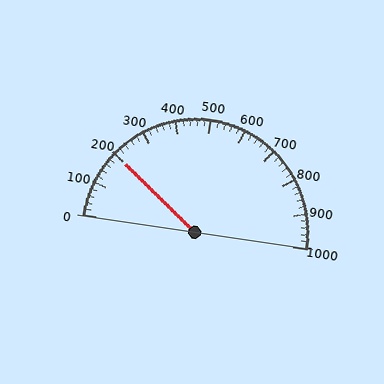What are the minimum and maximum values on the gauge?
The gauge ranges from 0 to 1000.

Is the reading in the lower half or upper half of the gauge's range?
The reading is in the lower half of the range (0 to 1000).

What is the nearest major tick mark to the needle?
The nearest major tick mark is 200.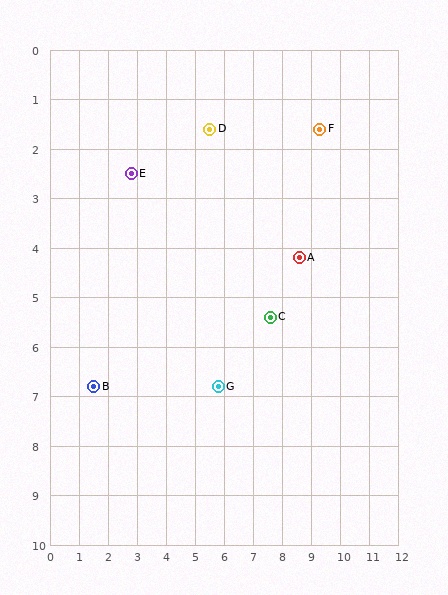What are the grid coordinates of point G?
Point G is at approximately (5.8, 6.8).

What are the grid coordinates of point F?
Point F is at approximately (9.3, 1.6).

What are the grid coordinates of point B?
Point B is at approximately (1.5, 6.8).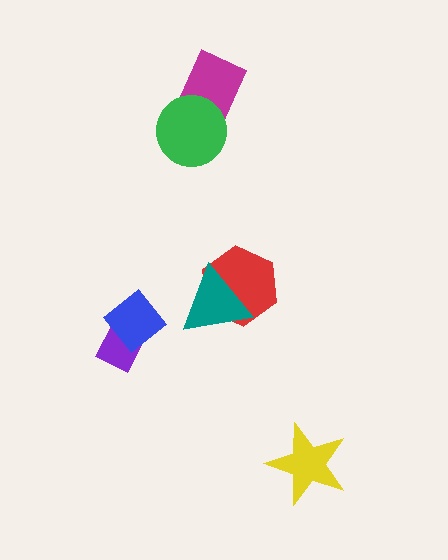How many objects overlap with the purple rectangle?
1 object overlaps with the purple rectangle.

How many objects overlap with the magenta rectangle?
1 object overlaps with the magenta rectangle.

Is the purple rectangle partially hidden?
Yes, it is partially covered by another shape.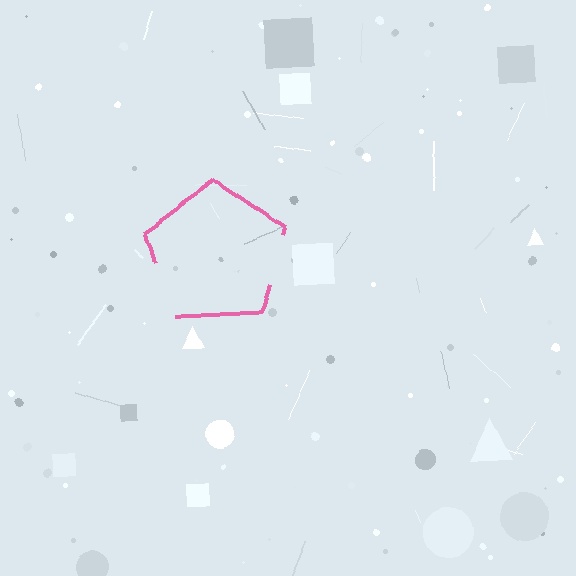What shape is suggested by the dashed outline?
The dashed outline suggests a pentagon.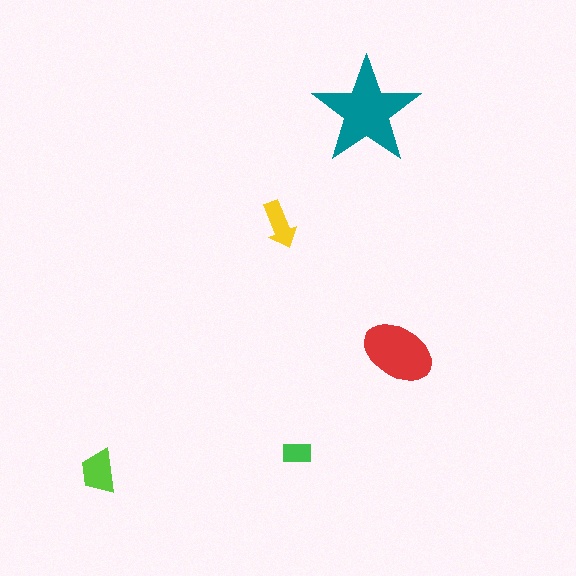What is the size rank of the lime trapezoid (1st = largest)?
3rd.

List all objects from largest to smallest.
The teal star, the red ellipse, the lime trapezoid, the yellow arrow, the green rectangle.